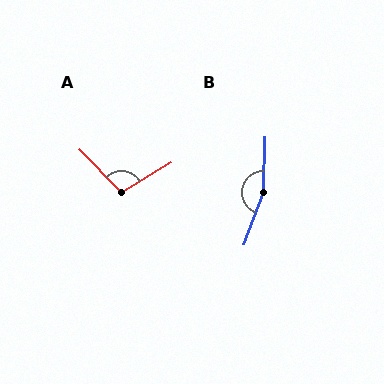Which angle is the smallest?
A, at approximately 104 degrees.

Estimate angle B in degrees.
Approximately 161 degrees.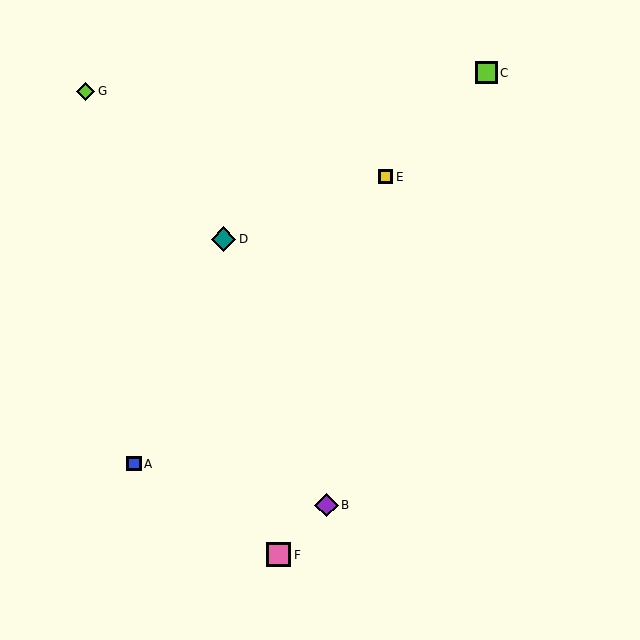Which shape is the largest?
The pink square (labeled F) is the largest.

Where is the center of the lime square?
The center of the lime square is at (486, 73).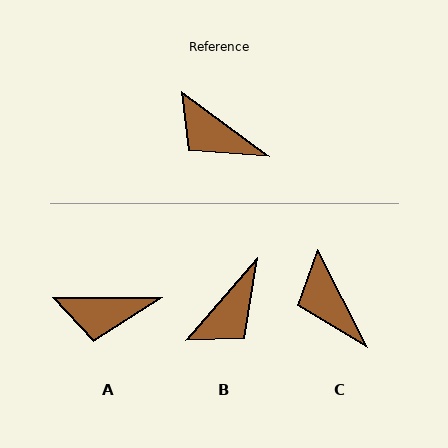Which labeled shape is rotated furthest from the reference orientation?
B, about 86 degrees away.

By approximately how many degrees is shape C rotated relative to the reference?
Approximately 26 degrees clockwise.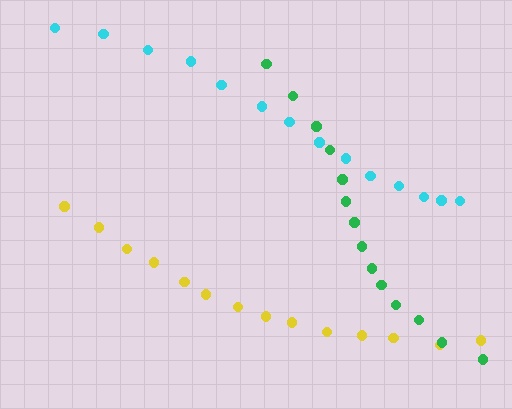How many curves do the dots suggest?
There are 3 distinct paths.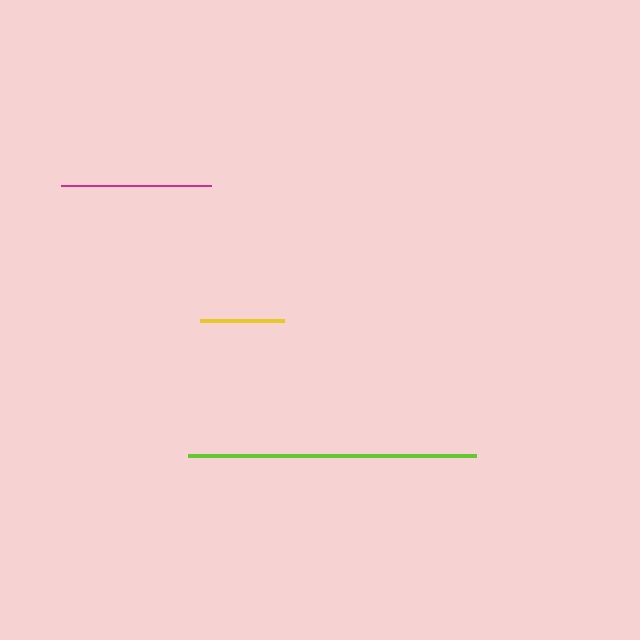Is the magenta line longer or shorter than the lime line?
The lime line is longer than the magenta line.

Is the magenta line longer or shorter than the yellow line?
The magenta line is longer than the yellow line.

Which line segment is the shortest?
The yellow line is the shortest at approximately 84 pixels.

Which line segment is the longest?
The lime line is the longest at approximately 287 pixels.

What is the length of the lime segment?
The lime segment is approximately 287 pixels long.